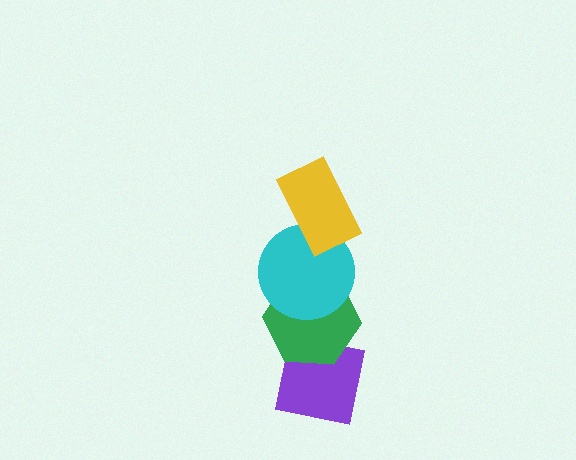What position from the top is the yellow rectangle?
The yellow rectangle is 1st from the top.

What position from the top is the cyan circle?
The cyan circle is 2nd from the top.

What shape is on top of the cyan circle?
The yellow rectangle is on top of the cyan circle.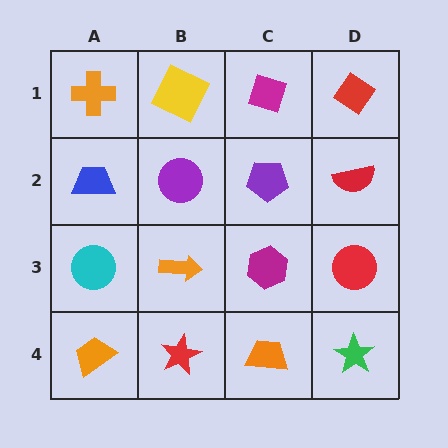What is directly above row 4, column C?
A magenta hexagon.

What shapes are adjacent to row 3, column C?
A purple pentagon (row 2, column C), an orange trapezoid (row 4, column C), an orange arrow (row 3, column B), a red circle (row 3, column D).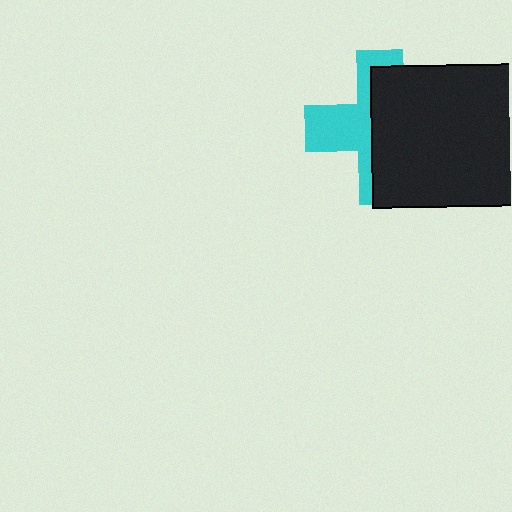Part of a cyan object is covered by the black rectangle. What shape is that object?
It is a cross.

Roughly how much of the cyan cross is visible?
A small part of it is visible (roughly 42%).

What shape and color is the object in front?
The object in front is a black rectangle.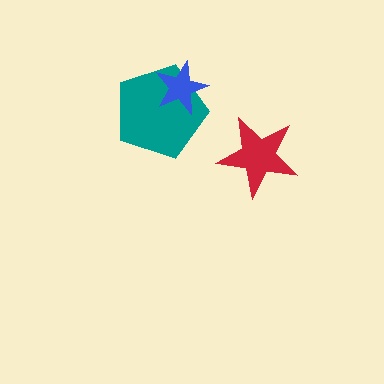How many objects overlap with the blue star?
1 object overlaps with the blue star.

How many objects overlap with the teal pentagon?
1 object overlaps with the teal pentagon.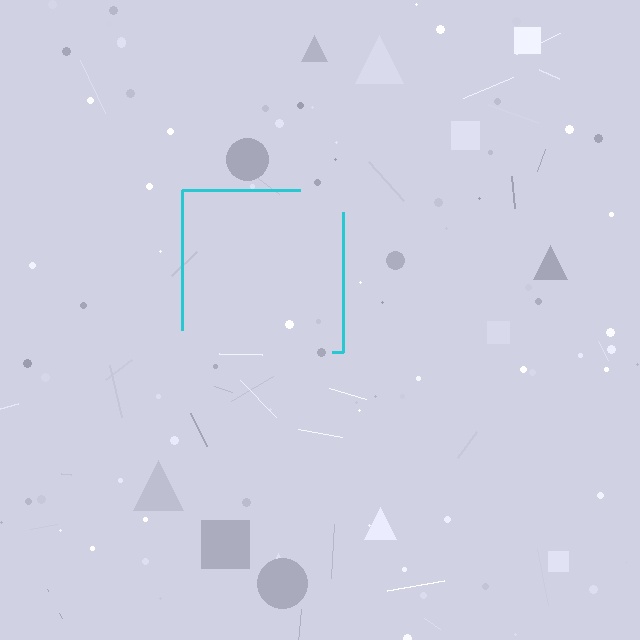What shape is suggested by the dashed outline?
The dashed outline suggests a square.